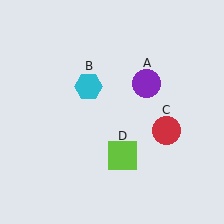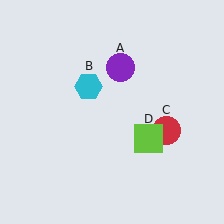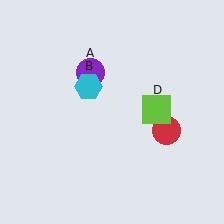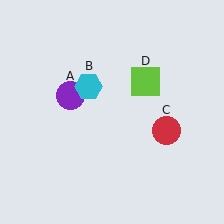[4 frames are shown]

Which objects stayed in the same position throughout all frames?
Cyan hexagon (object B) and red circle (object C) remained stationary.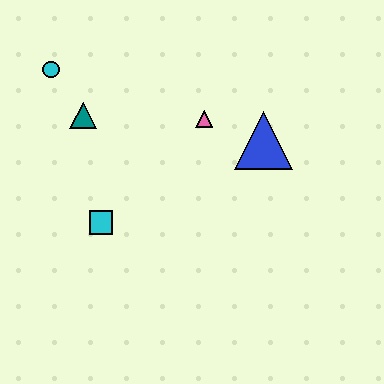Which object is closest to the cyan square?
The teal triangle is closest to the cyan square.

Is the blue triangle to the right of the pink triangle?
Yes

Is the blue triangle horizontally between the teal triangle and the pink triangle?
No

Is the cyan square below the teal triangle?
Yes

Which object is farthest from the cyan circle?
The blue triangle is farthest from the cyan circle.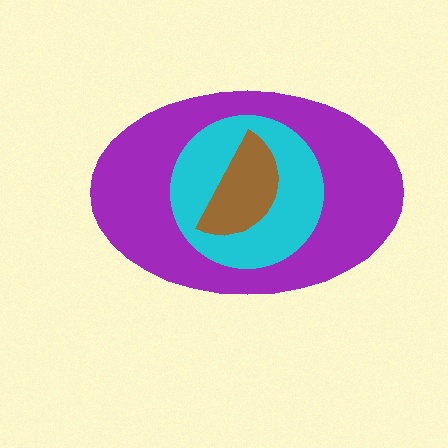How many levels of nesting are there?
3.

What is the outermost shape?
The purple ellipse.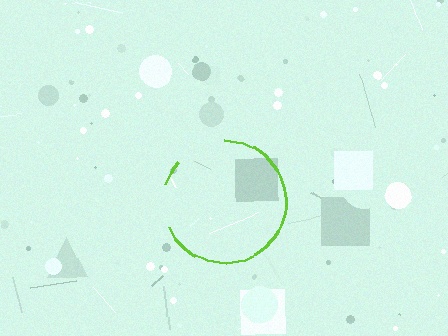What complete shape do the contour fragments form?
The contour fragments form a circle.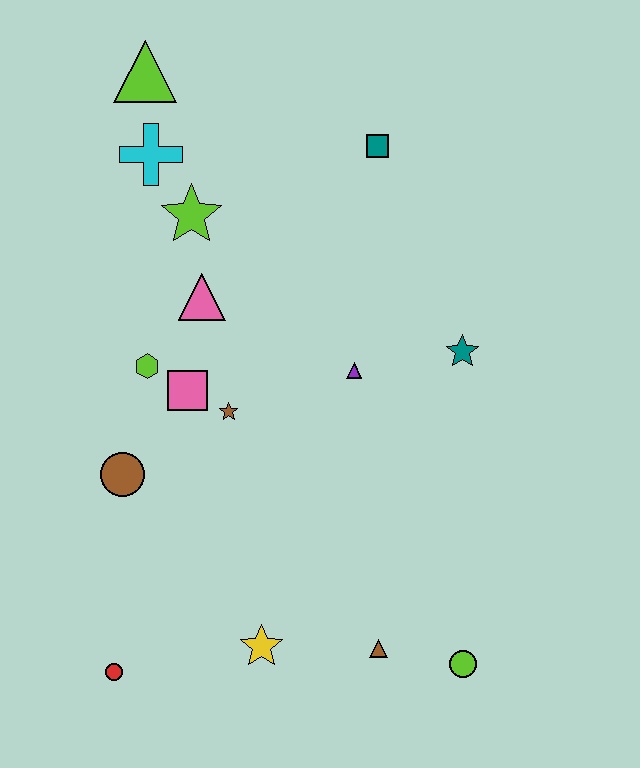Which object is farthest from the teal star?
The red circle is farthest from the teal star.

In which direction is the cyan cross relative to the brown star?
The cyan cross is above the brown star.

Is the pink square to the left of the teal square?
Yes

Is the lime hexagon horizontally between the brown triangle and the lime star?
No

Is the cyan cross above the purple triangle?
Yes